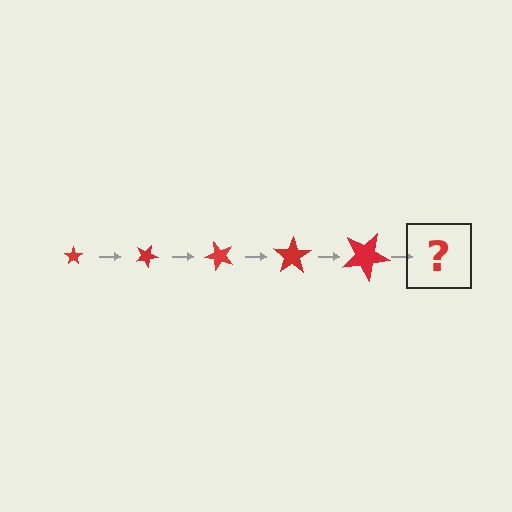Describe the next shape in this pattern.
It should be a star, larger than the previous one and rotated 125 degrees from the start.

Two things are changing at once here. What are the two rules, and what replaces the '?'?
The two rules are that the star grows larger each step and it rotates 25 degrees each step. The '?' should be a star, larger than the previous one and rotated 125 degrees from the start.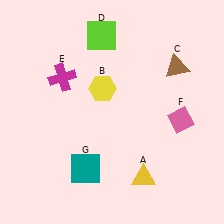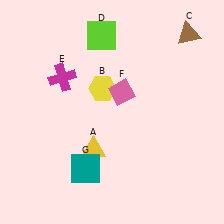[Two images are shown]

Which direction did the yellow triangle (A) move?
The yellow triangle (A) moved left.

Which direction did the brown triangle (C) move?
The brown triangle (C) moved up.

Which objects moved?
The objects that moved are: the yellow triangle (A), the brown triangle (C), the pink diamond (F).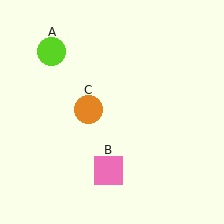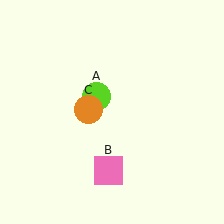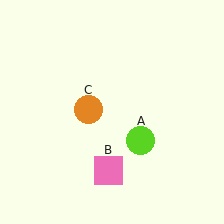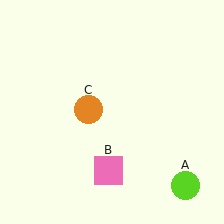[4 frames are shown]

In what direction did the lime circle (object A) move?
The lime circle (object A) moved down and to the right.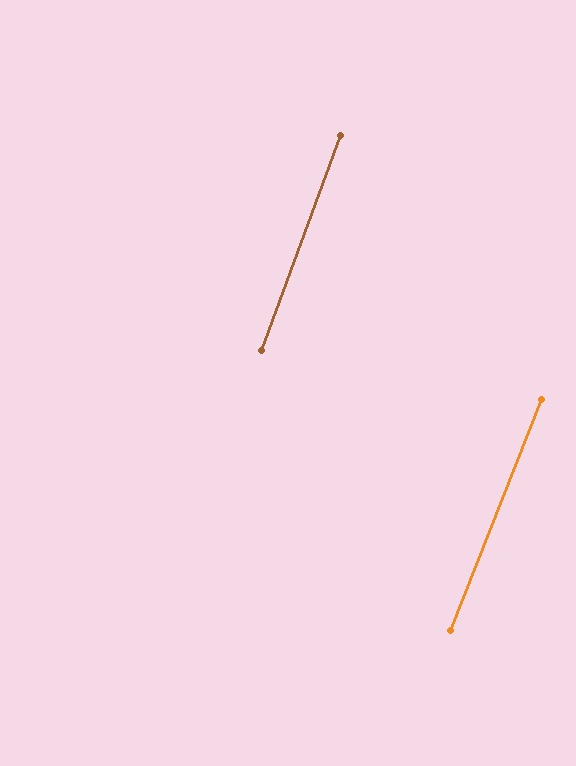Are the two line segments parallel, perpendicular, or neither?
Parallel — their directions differ by only 1.3°.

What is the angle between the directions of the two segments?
Approximately 1 degree.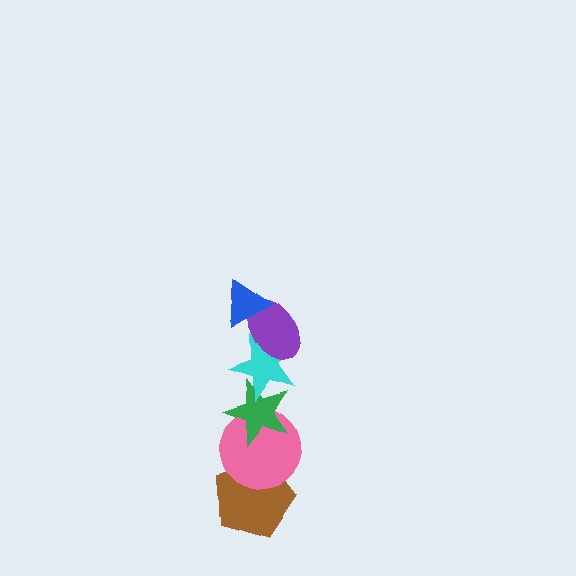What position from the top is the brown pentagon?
The brown pentagon is 6th from the top.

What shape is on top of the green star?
The cyan star is on top of the green star.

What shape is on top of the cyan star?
The purple ellipse is on top of the cyan star.